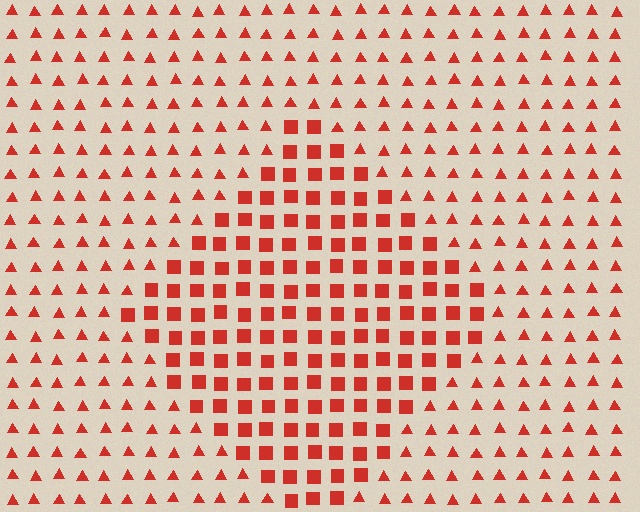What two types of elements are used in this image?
The image uses squares inside the diamond region and triangles outside it.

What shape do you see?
I see a diamond.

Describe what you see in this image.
The image is filled with small red elements arranged in a uniform grid. A diamond-shaped region contains squares, while the surrounding area contains triangles. The boundary is defined purely by the change in element shape.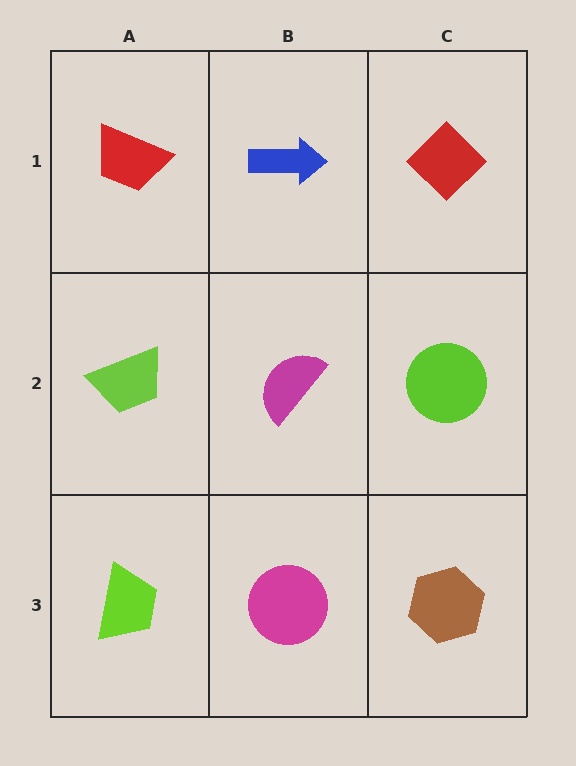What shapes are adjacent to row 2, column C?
A red diamond (row 1, column C), a brown hexagon (row 3, column C), a magenta semicircle (row 2, column B).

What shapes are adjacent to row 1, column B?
A magenta semicircle (row 2, column B), a red trapezoid (row 1, column A), a red diamond (row 1, column C).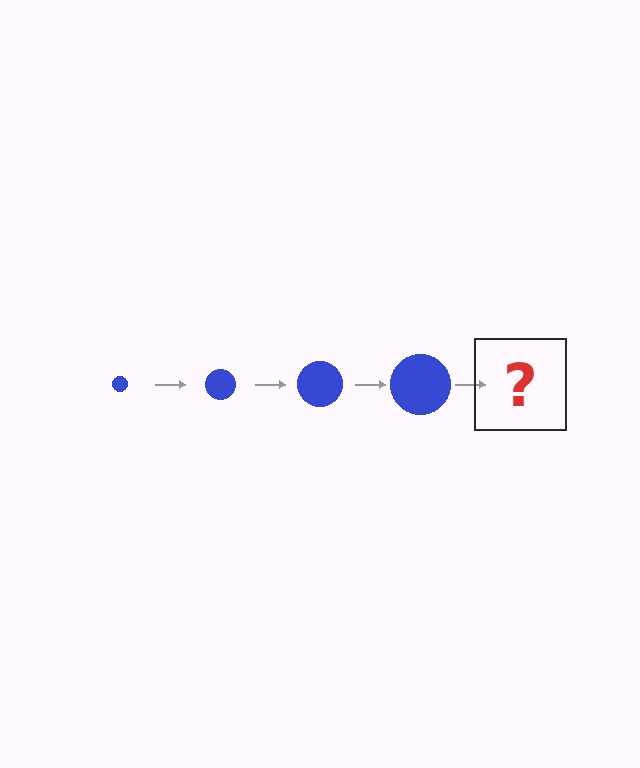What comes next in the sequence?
The next element should be a blue circle, larger than the previous one.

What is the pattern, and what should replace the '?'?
The pattern is that the circle gets progressively larger each step. The '?' should be a blue circle, larger than the previous one.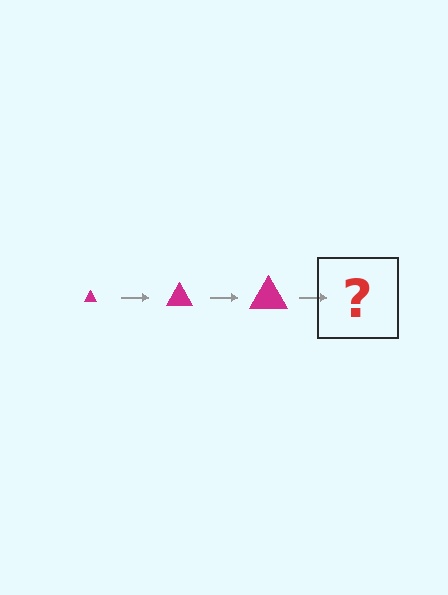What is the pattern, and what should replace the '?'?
The pattern is that the triangle gets progressively larger each step. The '?' should be a magenta triangle, larger than the previous one.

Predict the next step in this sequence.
The next step is a magenta triangle, larger than the previous one.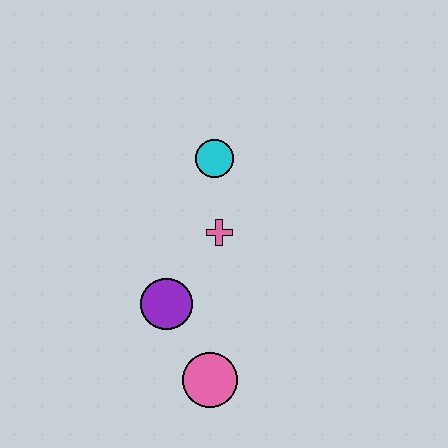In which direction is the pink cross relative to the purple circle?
The pink cross is above the purple circle.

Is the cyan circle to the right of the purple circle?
Yes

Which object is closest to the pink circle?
The purple circle is closest to the pink circle.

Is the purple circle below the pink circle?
No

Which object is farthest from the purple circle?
The cyan circle is farthest from the purple circle.